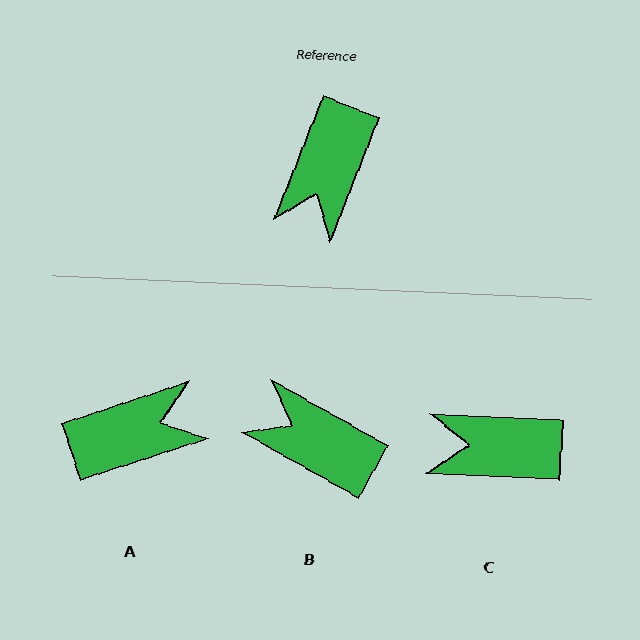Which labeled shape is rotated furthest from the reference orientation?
A, about 130 degrees away.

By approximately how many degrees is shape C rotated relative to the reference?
Approximately 71 degrees clockwise.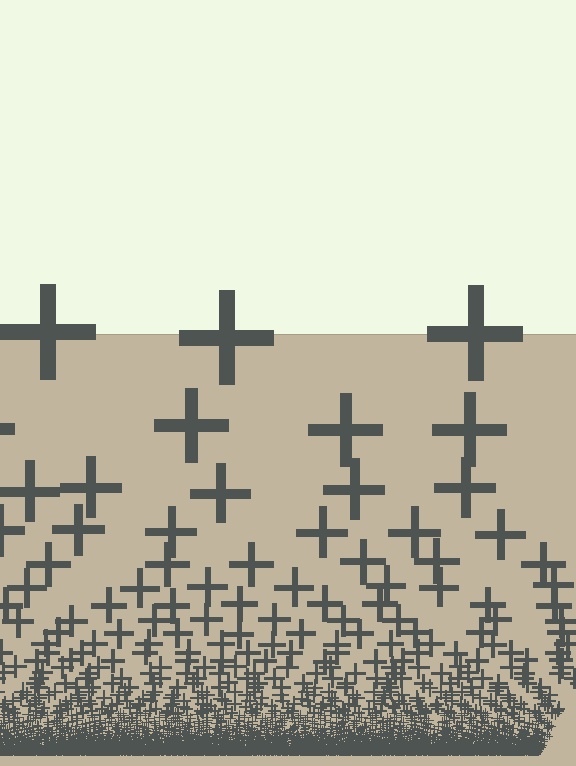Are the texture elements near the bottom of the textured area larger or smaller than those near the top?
Smaller. The gradient is inverted — elements near the bottom are smaller and denser.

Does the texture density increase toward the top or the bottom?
Density increases toward the bottom.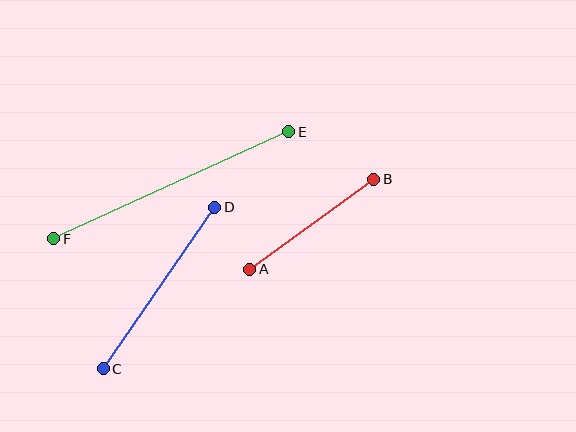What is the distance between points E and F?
The distance is approximately 258 pixels.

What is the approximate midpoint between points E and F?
The midpoint is at approximately (171, 185) pixels.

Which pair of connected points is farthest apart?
Points E and F are farthest apart.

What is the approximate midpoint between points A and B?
The midpoint is at approximately (312, 224) pixels.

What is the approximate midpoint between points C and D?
The midpoint is at approximately (159, 288) pixels.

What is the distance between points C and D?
The distance is approximately 196 pixels.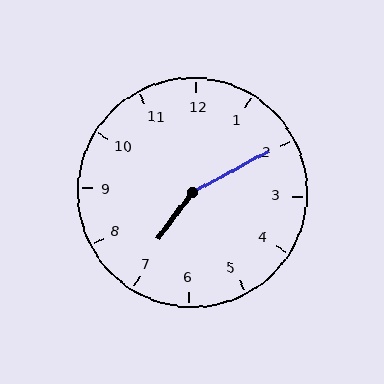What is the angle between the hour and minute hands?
Approximately 155 degrees.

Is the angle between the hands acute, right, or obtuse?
It is obtuse.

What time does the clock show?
7:10.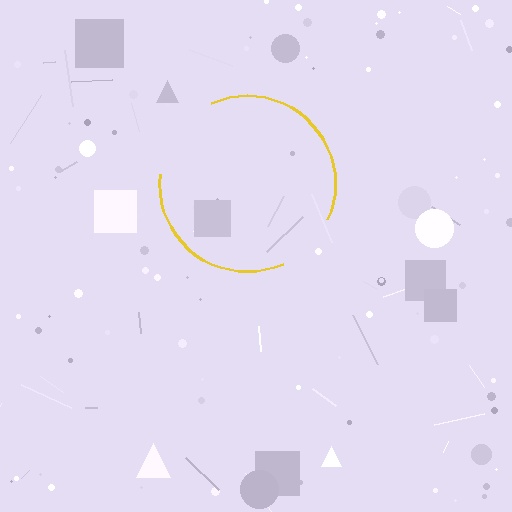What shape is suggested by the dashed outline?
The dashed outline suggests a circle.